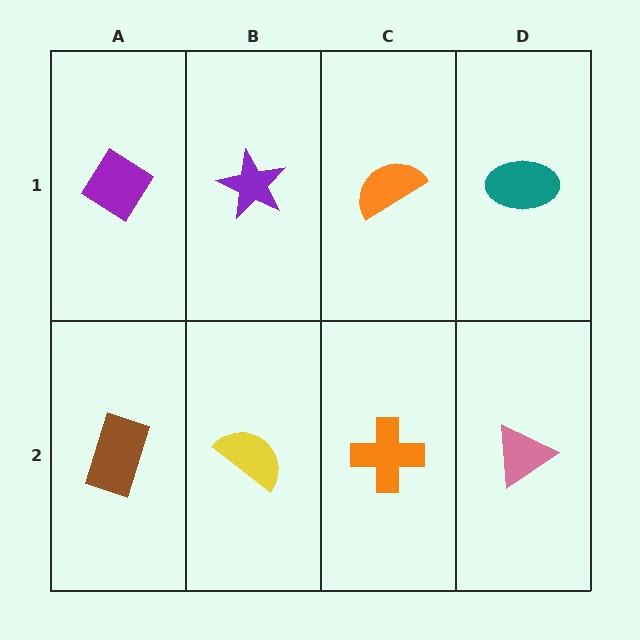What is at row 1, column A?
A purple diamond.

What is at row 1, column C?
An orange semicircle.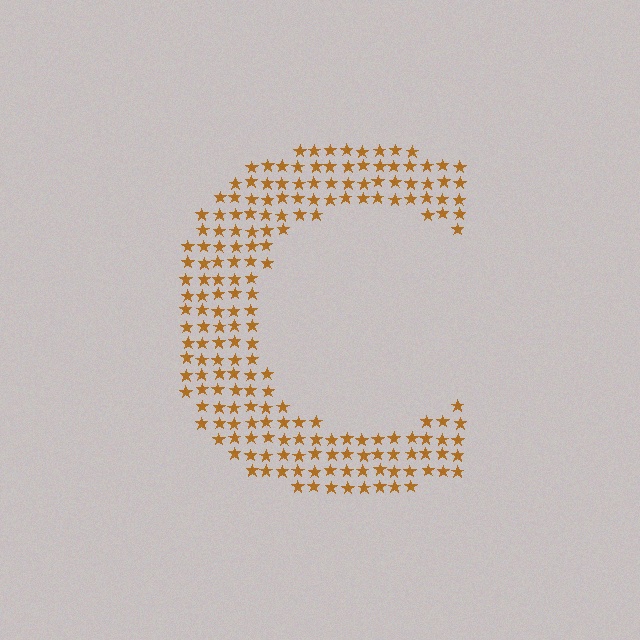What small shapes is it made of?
It is made of small stars.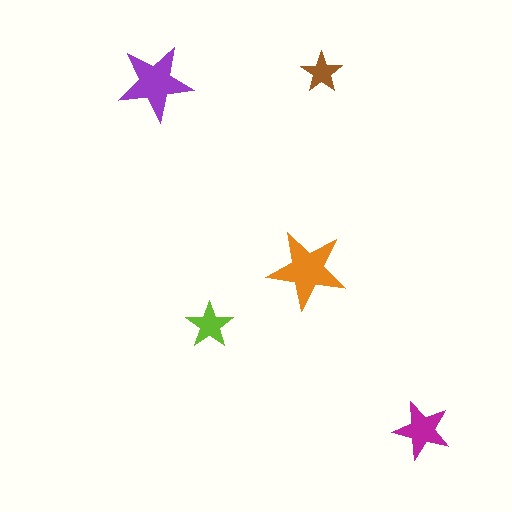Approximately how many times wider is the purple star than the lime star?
About 1.5 times wider.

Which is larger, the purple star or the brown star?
The purple one.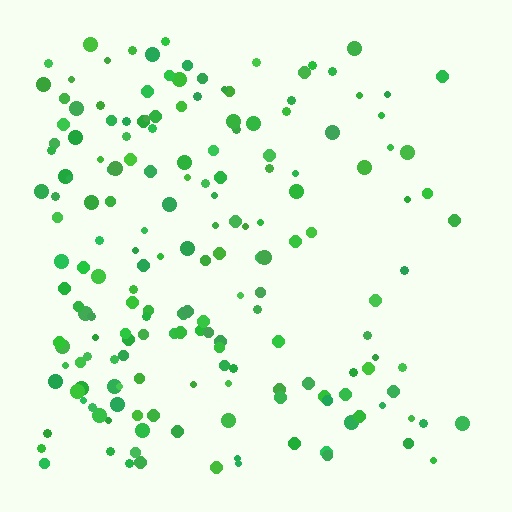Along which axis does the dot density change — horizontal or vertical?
Horizontal.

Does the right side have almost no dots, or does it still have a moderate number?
Still a moderate number, just noticeably fewer than the left.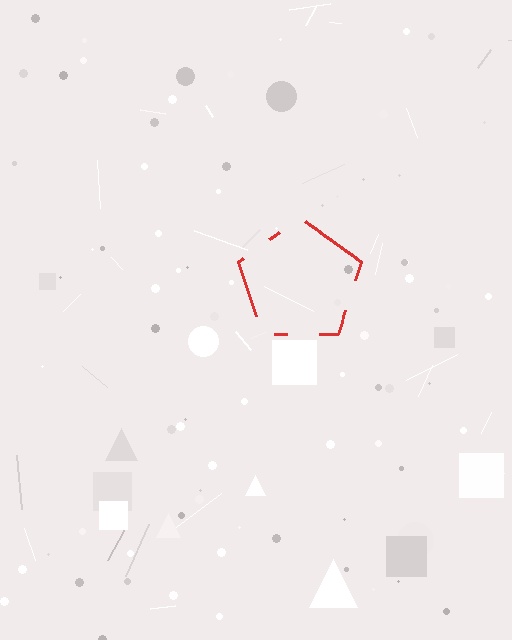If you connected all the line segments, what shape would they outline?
They would outline a pentagon.